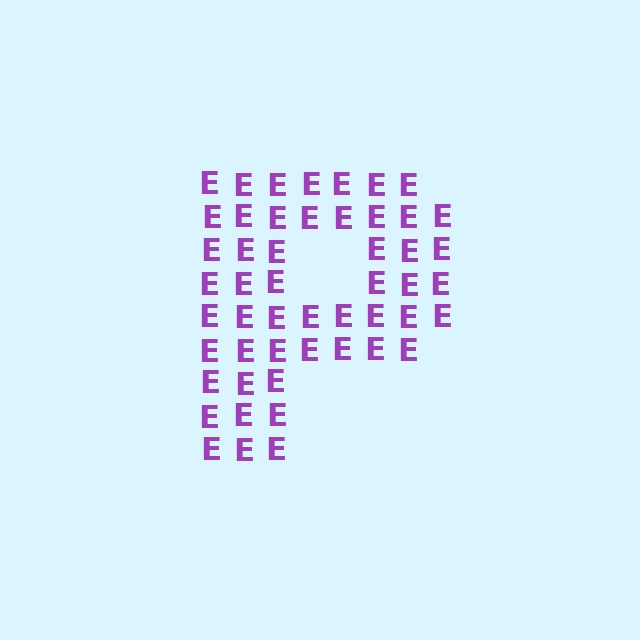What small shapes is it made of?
It is made of small letter E's.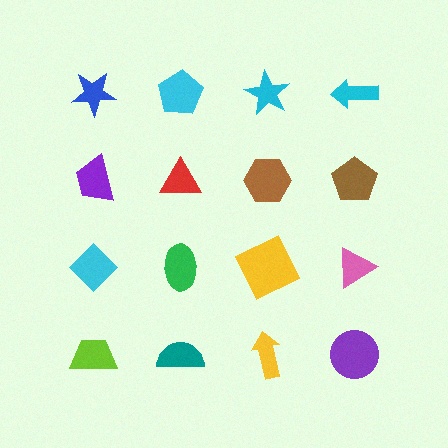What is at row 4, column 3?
A yellow arrow.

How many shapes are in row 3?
4 shapes.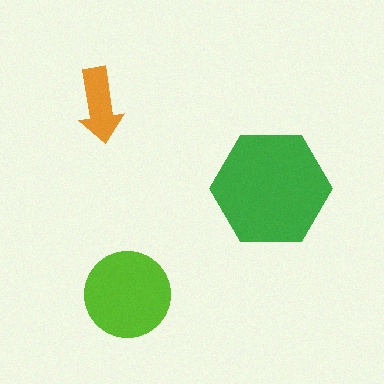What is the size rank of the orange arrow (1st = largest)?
3rd.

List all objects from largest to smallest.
The green hexagon, the lime circle, the orange arrow.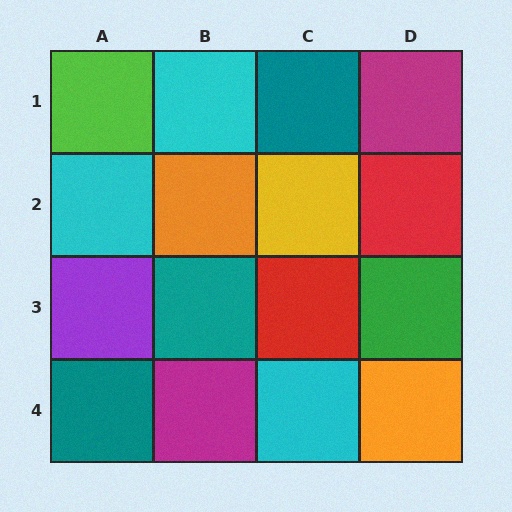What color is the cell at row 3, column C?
Red.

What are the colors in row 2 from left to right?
Cyan, orange, yellow, red.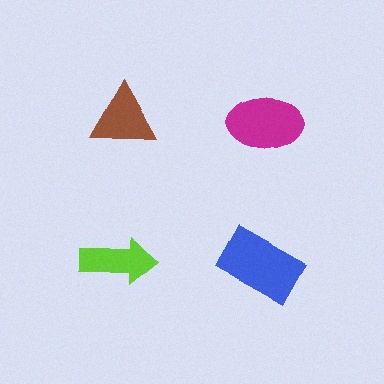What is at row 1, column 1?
A brown triangle.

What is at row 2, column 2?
A blue rectangle.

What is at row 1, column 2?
A magenta ellipse.